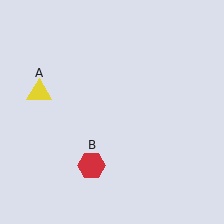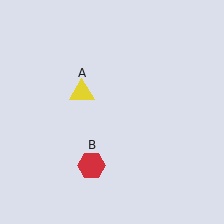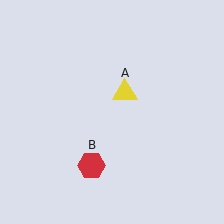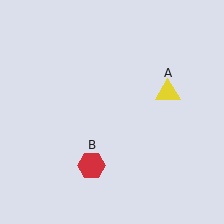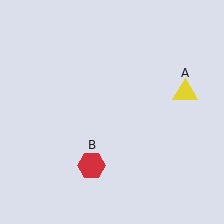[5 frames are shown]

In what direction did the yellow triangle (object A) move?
The yellow triangle (object A) moved right.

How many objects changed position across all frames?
1 object changed position: yellow triangle (object A).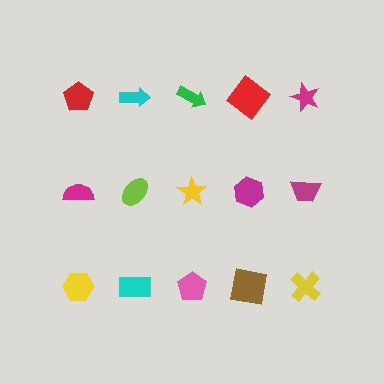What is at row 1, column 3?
A green arrow.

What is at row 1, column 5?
A magenta star.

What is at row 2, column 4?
A magenta hexagon.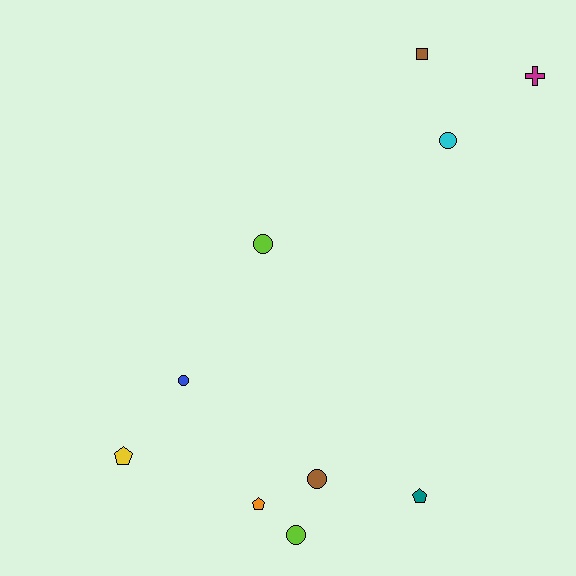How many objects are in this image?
There are 10 objects.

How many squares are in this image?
There is 1 square.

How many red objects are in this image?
There are no red objects.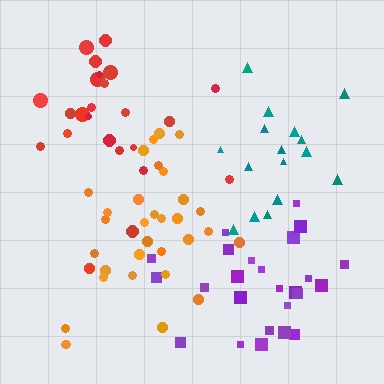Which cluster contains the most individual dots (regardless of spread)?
Orange (32).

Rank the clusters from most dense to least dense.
orange, teal, purple, red.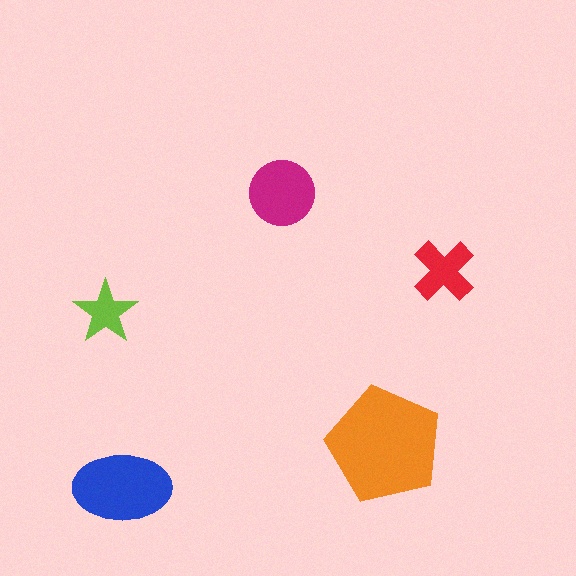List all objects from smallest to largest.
The lime star, the red cross, the magenta circle, the blue ellipse, the orange pentagon.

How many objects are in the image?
There are 5 objects in the image.